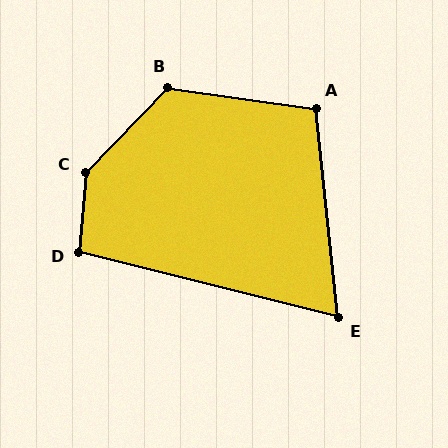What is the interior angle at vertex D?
Approximately 100 degrees (obtuse).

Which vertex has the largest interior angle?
C, at approximately 141 degrees.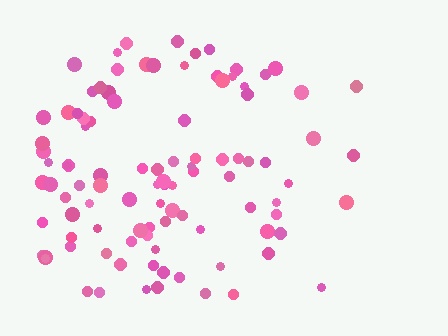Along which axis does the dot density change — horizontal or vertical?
Horizontal.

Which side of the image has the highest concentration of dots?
The left.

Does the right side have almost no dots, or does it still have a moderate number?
Still a moderate number, just noticeably fewer than the left.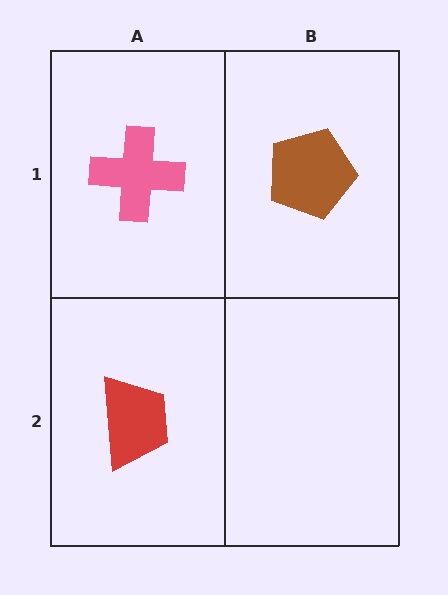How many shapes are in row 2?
1 shape.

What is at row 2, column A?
A red trapezoid.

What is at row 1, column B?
A brown pentagon.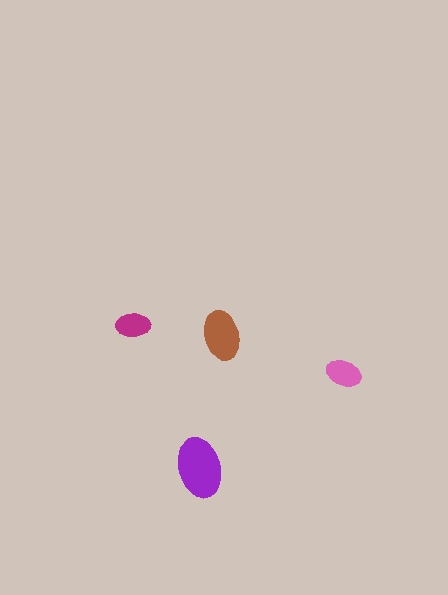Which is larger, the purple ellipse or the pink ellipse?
The purple one.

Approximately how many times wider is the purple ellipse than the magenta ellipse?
About 2 times wider.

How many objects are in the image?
There are 4 objects in the image.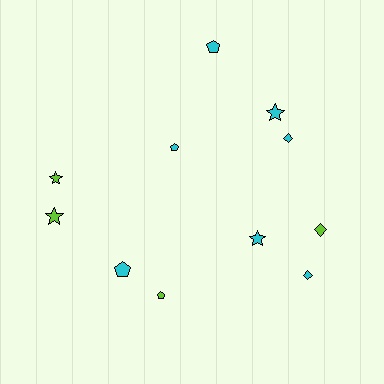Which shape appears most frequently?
Pentagon, with 4 objects.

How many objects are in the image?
There are 11 objects.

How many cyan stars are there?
There are 2 cyan stars.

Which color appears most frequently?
Cyan, with 7 objects.